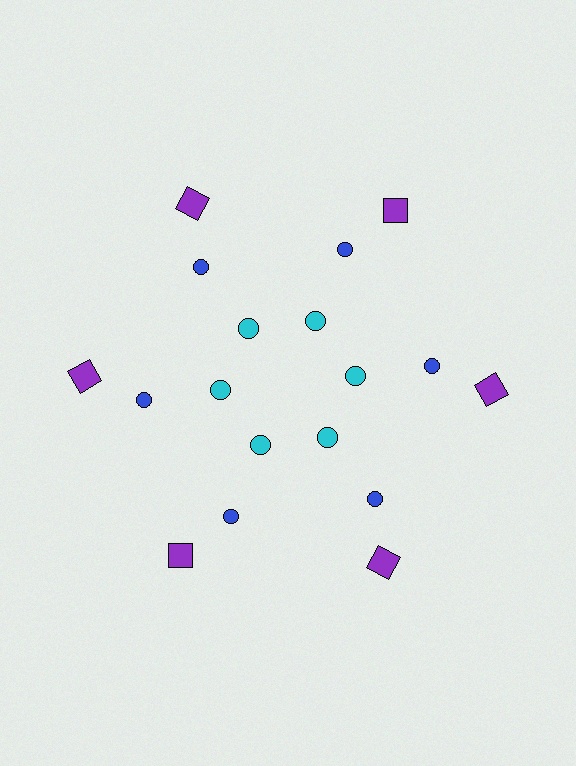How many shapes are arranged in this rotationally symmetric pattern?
There are 18 shapes, arranged in 6 groups of 3.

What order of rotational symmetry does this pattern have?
This pattern has 6-fold rotational symmetry.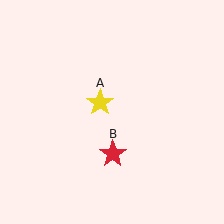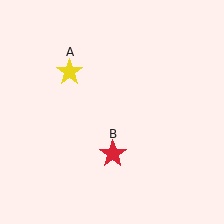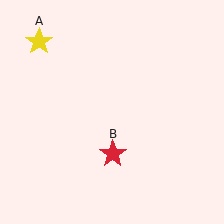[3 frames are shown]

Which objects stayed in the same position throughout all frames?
Red star (object B) remained stationary.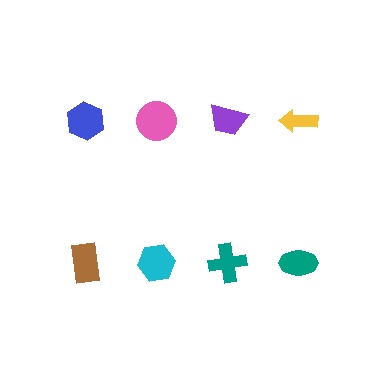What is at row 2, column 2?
A cyan hexagon.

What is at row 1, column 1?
A blue hexagon.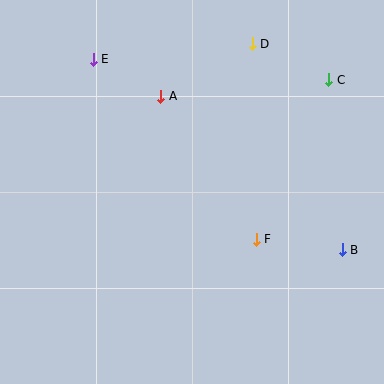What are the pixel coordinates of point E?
Point E is at (93, 59).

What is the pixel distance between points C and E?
The distance between C and E is 237 pixels.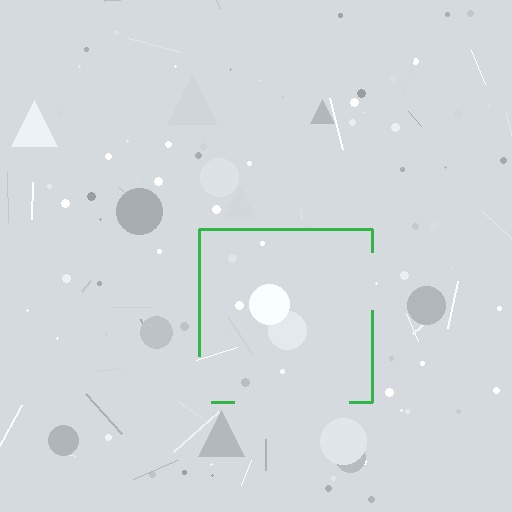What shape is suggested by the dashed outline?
The dashed outline suggests a square.